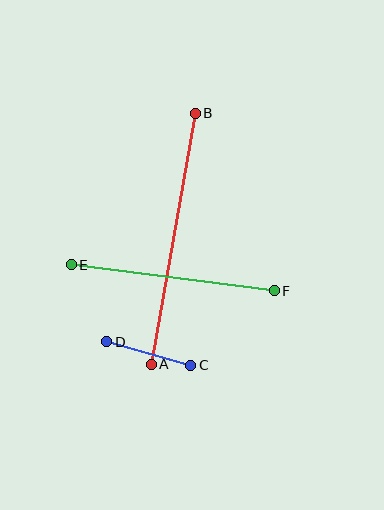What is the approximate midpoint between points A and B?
The midpoint is at approximately (173, 239) pixels.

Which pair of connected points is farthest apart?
Points A and B are farthest apart.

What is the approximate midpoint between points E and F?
The midpoint is at approximately (173, 278) pixels.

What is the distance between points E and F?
The distance is approximately 205 pixels.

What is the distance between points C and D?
The distance is approximately 87 pixels.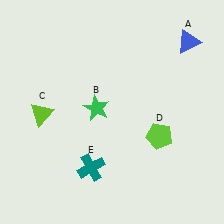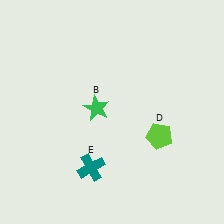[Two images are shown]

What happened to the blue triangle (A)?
The blue triangle (A) was removed in Image 2. It was in the top-right area of Image 1.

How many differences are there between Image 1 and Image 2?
There are 2 differences between the two images.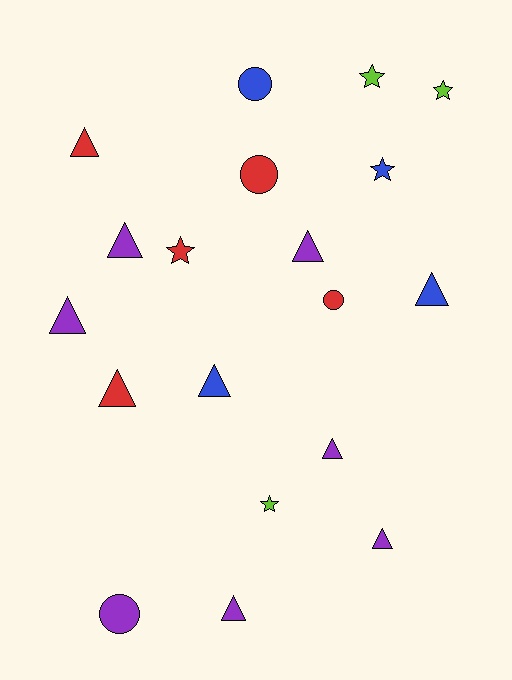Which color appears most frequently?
Purple, with 7 objects.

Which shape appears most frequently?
Triangle, with 10 objects.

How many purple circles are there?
There is 1 purple circle.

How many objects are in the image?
There are 19 objects.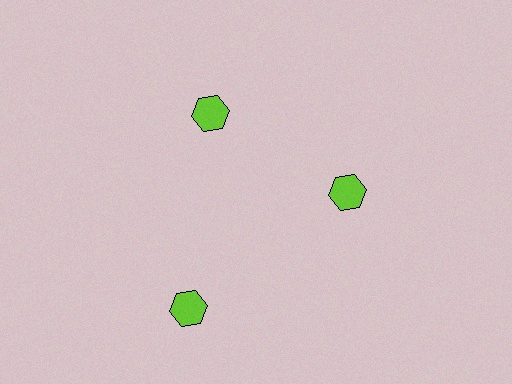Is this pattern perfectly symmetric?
No. The 3 lime hexagons are arranged in a ring, but one element near the 7 o'clock position is pushed outward from the center, breaking the 3-fold rotational symmetry.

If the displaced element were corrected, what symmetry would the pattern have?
It would have 3-fold rotational symmetry — the pattern would map onto itself every 120 degrees.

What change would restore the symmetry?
The symmetry would be restored by moving it inward, back onto the ring so that all 3 hexagons sit at equal angles and equal distance from the center.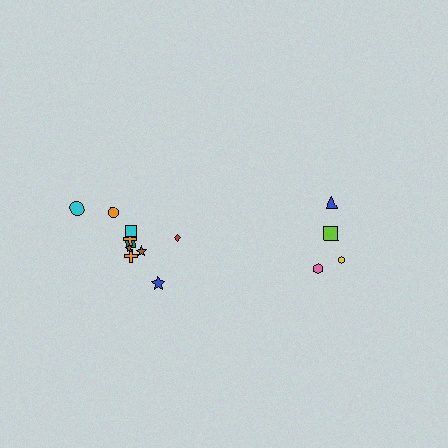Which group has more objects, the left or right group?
The left group.